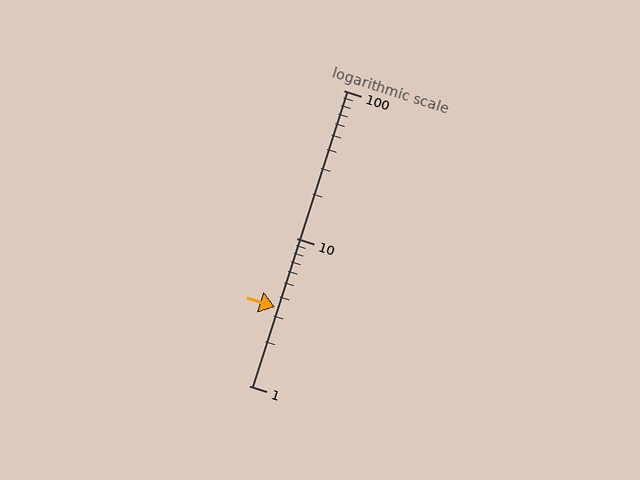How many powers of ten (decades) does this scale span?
The scale spans 2 decades, from 1 to 100.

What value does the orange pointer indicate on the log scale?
The pointer indicates approximately 3.4.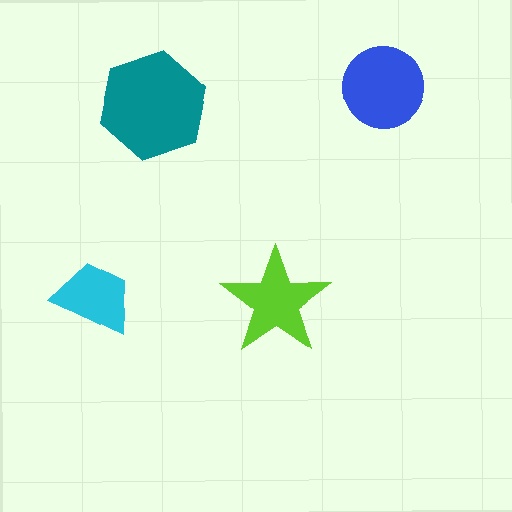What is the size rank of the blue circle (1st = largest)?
2nd.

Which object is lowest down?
The lime star is bottommost.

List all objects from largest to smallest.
The teal hexagon, the blue circle, the lime star, the cyan trapezoid.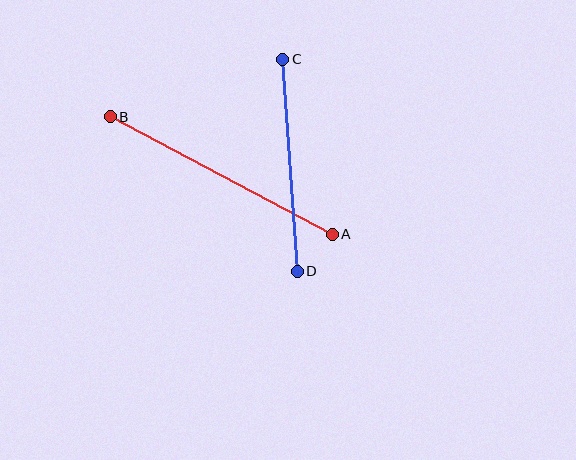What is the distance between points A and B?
The distance is approximately 251 pixels.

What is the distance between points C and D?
The distance is approximately 212 pixels.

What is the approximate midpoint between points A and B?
The midpoint is at approximately (221, 176) pixels.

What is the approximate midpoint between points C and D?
The midpoint is at approximately (290, 165) pixels.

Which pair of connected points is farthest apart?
Points A and B are farthest apart.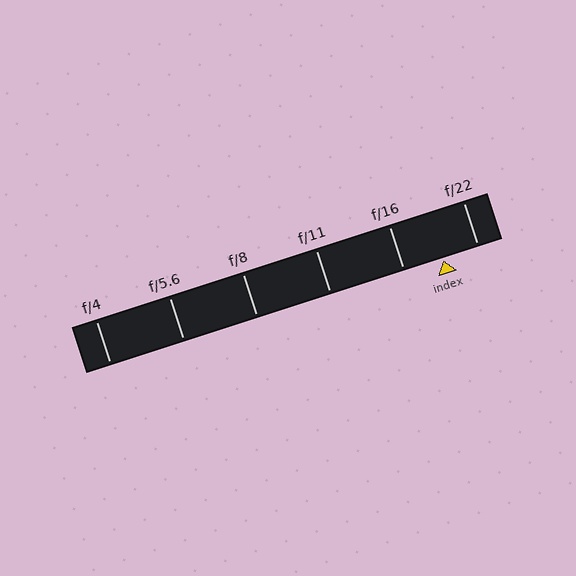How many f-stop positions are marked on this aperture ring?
There are 6 f-stop positions marked.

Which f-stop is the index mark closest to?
The index mark is closest to f/22.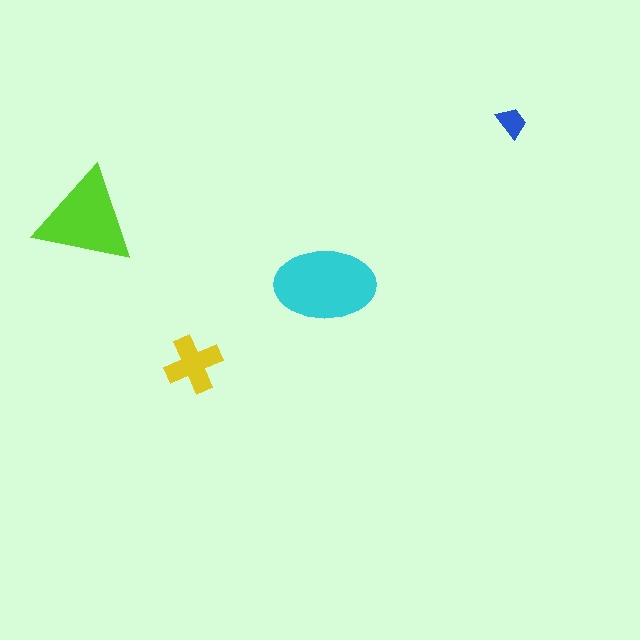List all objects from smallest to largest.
The blue trapezoid, the yellow cross, the lime triangle, the cyan ellipse.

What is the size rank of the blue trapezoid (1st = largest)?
4th.